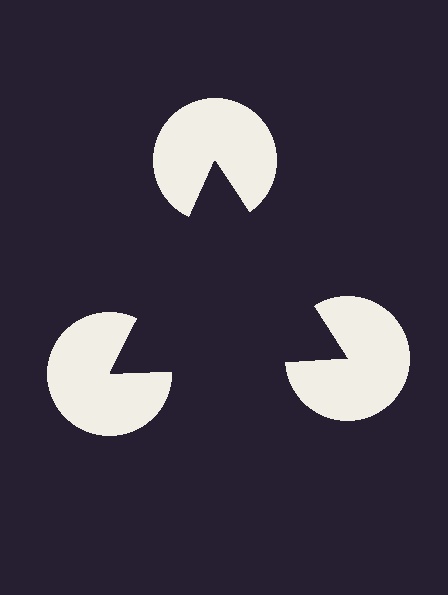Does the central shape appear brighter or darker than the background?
It typically appears slightly darker than the background, even though no actual brightness change is drawn.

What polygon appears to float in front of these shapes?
An illusory triangle — its edges are inferred from the aligned wedge cuts in the pac-man discs, not physically drawn.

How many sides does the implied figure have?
3 sides.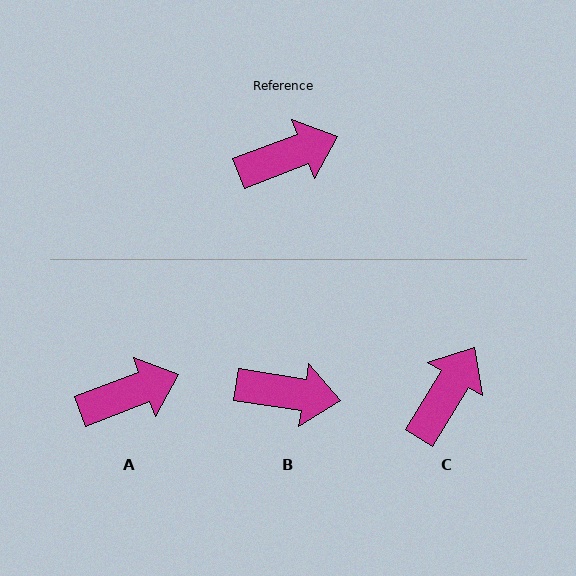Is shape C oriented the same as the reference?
No, it is off by about 38 degrees.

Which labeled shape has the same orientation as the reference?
A.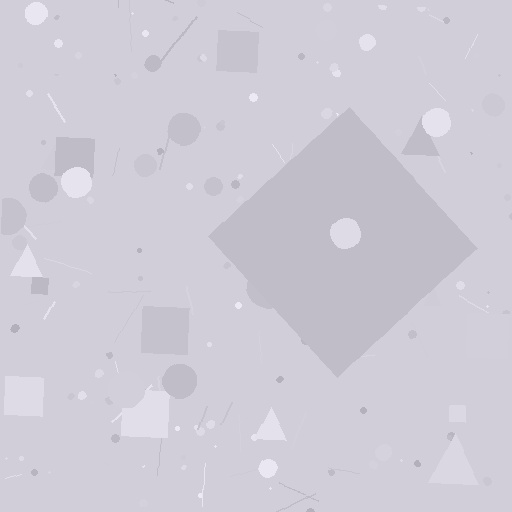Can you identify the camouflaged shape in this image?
The camouflaged shape is a diamond.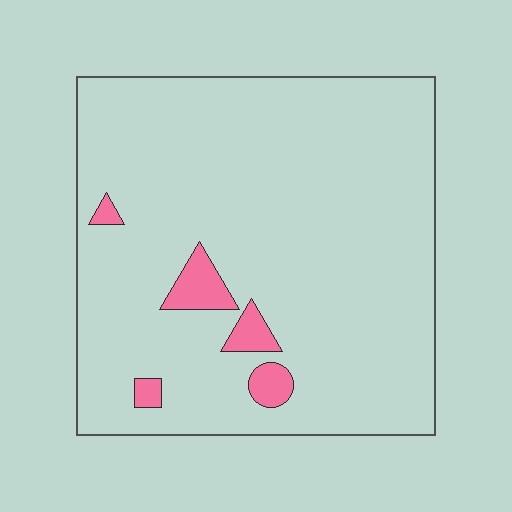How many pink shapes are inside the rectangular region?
5.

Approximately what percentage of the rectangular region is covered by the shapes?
Approximately 5%.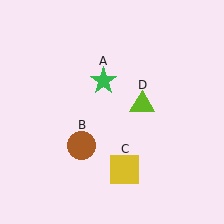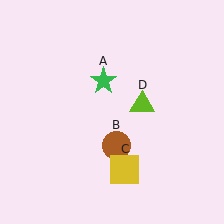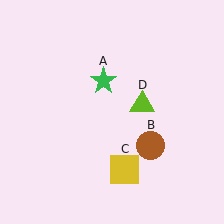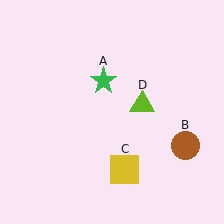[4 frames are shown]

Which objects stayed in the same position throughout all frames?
Green star (object A) and yellow square (object C) and lime triangle (object D) remained stationary.